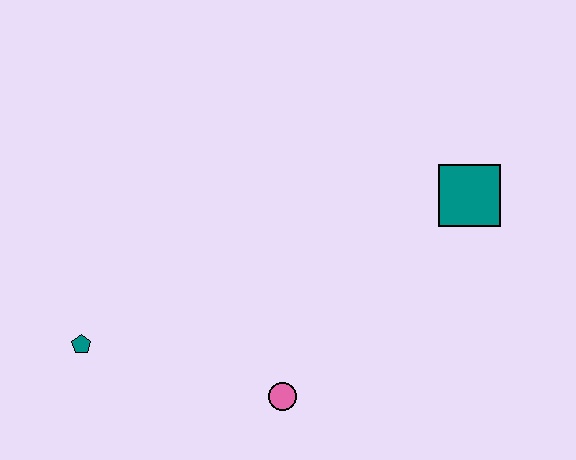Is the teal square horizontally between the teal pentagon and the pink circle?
No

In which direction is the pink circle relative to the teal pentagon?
The pink circle is to the right of the teal pentagon.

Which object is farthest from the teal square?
The teal pentagon is farthest from the teal square.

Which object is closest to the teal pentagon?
The pink circle is closest to the teal pentagon.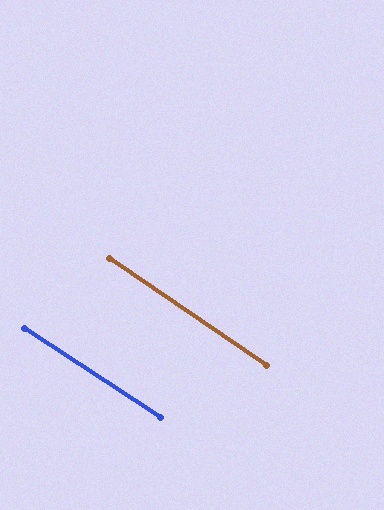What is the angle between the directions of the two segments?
Approximately 1 degree.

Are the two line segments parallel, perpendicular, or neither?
Parallel — their directions differ by only 1.4°.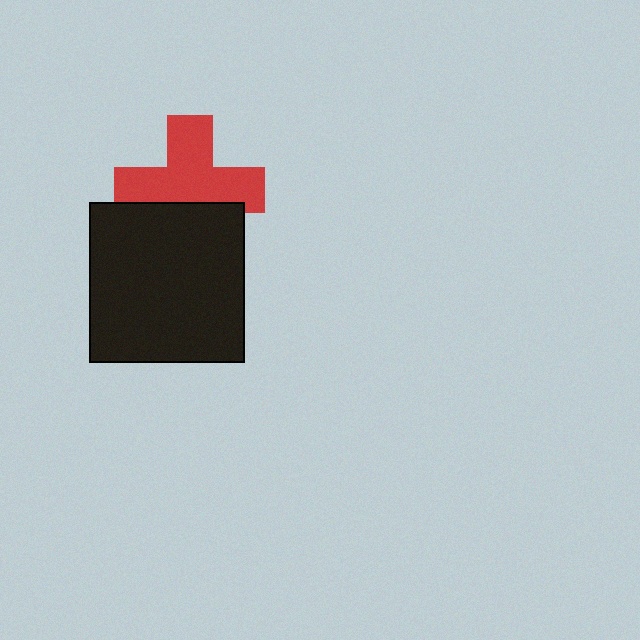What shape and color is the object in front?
The object in front is a black rectangle.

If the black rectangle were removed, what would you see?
You would see the complete red cross.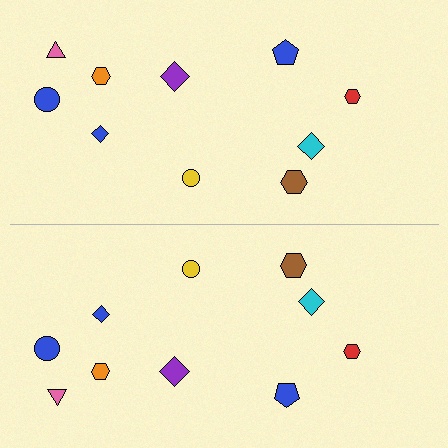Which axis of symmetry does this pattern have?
The pattern has a horizontal axis of symmetry running through the center of the image.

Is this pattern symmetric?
Yes, this pattern has bilateral (reflection) symmetry.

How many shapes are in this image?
There are 20 shapes in this image.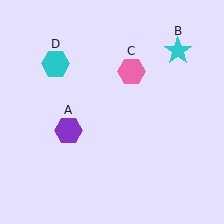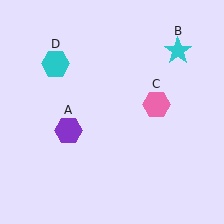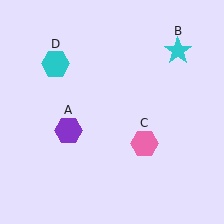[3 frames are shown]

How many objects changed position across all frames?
1 object changed position: pink hexagon (object C).